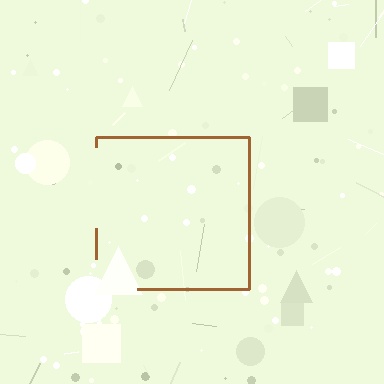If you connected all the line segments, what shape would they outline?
They would outline a square.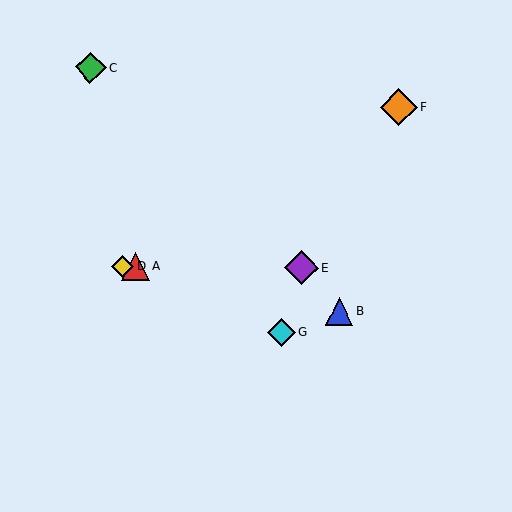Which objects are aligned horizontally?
Objects A, D, E are aligned horizontally.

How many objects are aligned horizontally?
3 objects (A, D, E) are aligned horizontally.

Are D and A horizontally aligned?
Yes, both are at y≈266.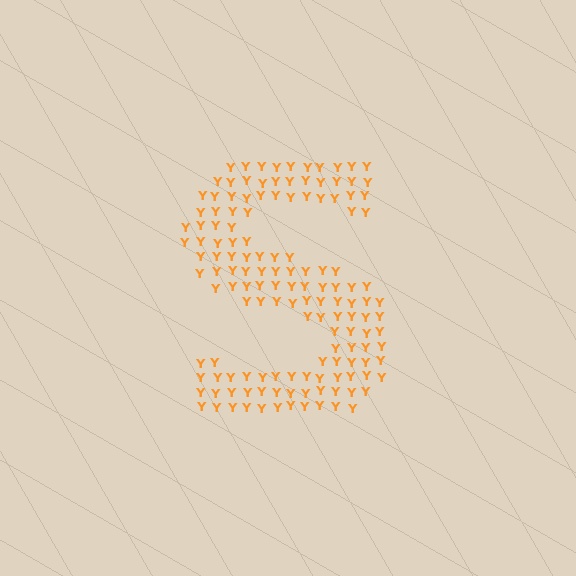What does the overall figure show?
The overall figure shows the letter S.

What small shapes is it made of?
It is made of small letter Y's.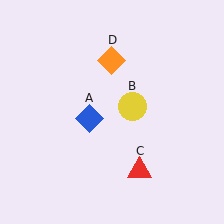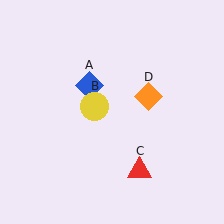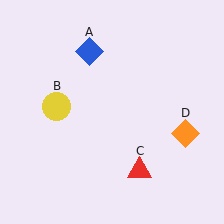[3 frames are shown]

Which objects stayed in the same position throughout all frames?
Red triangle (object C) remained stationary.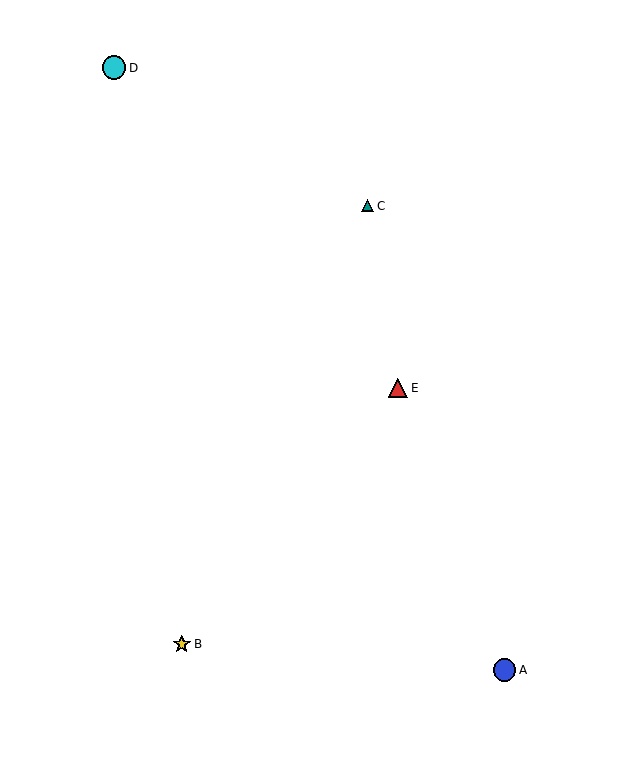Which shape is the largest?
The cyan circle (labeled D) is the largest.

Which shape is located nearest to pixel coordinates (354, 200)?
The teal triangle (labeled C) at (367, 206) is nearest to that location.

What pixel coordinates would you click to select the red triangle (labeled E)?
Click at (398, 388) to select the red triangle E.